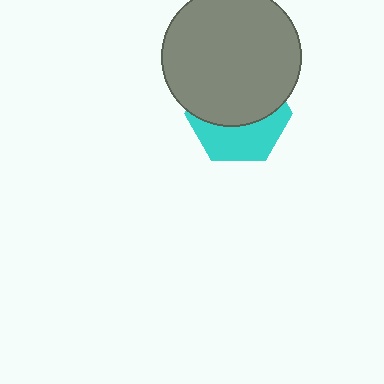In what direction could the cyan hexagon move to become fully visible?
The cyan hexagon could move down. That would shift it out from behind the gray circle entirely.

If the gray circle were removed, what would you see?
You would see the complete cyan hexagon.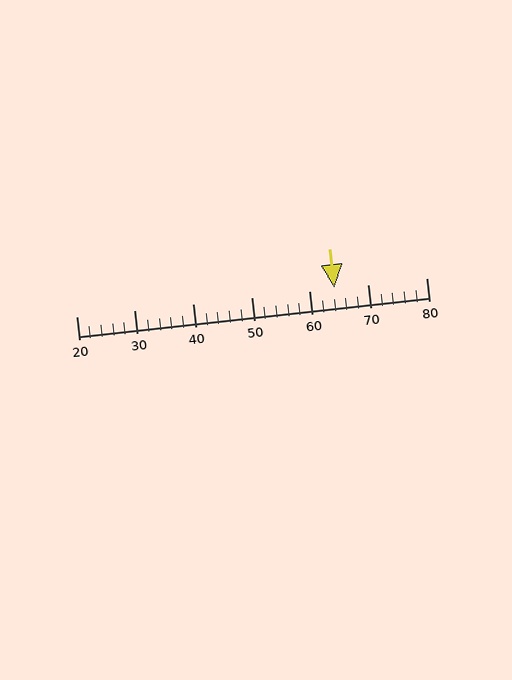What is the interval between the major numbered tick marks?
The major tick marks are spaced 10 units apart.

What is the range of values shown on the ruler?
The ruler shows values from 20 to 80.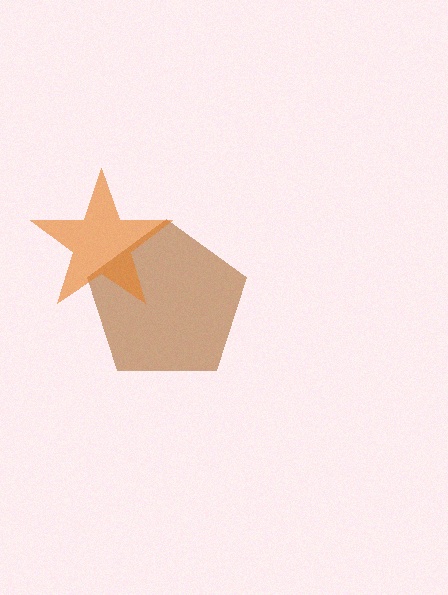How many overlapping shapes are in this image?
There are 2 overlapping shapes in the image.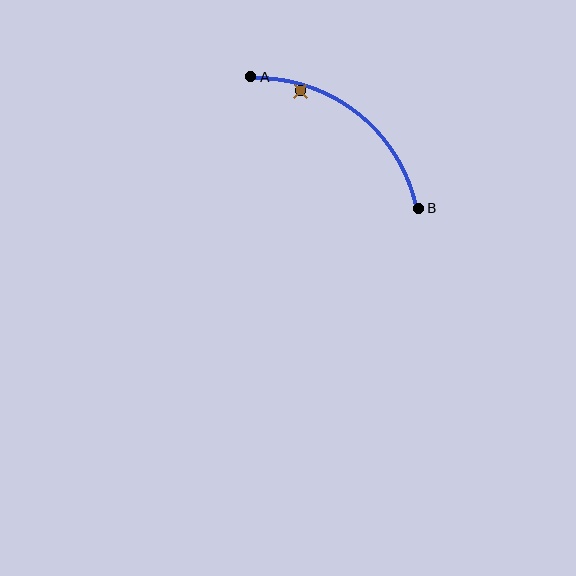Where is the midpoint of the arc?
The arc midpoint is the point on the curve farthest from the straight line joining A and B. It sits above and to the right of that line.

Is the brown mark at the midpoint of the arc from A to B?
No — the brown mark does not lie on the arc at all. It sits slightly inside the curve.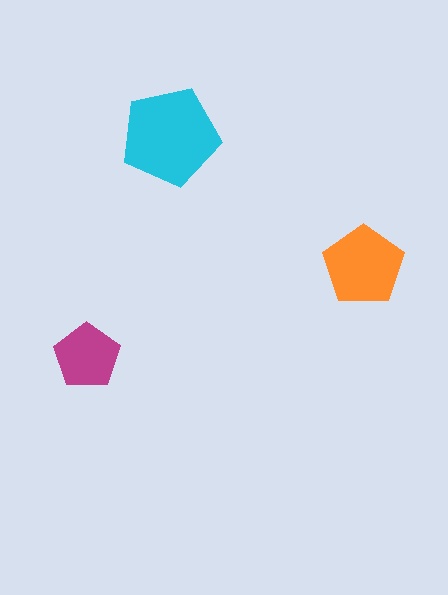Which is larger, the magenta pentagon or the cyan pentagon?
The cyan one.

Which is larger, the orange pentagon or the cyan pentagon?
The cyan one.